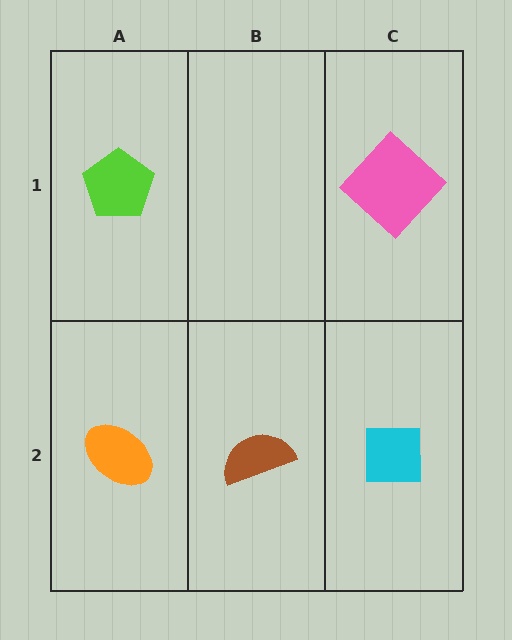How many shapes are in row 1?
2 shapes.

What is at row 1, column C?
A pink diamond.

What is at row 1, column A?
A lime pentagon.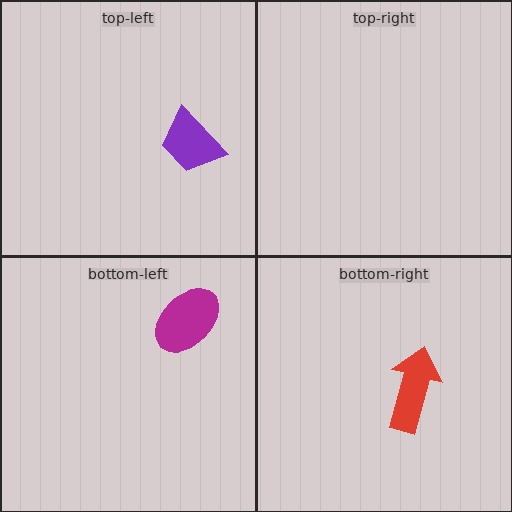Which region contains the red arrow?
The bottom-right region.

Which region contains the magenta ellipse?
The bottom-left region.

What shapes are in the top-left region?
The purple trapezoid.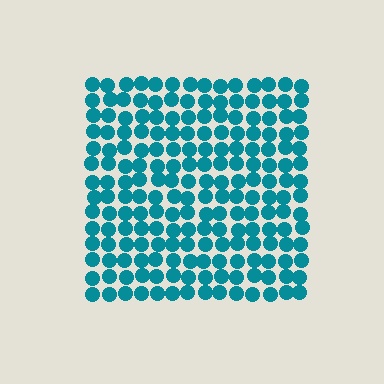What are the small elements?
The small elements are circles.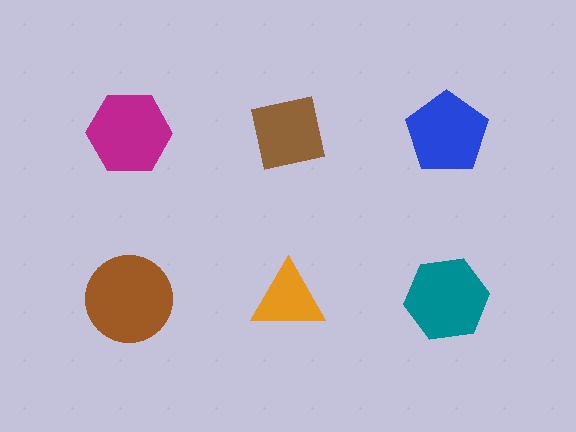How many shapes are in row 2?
3 shapes.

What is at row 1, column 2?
A brown square.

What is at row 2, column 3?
A teal hexagon.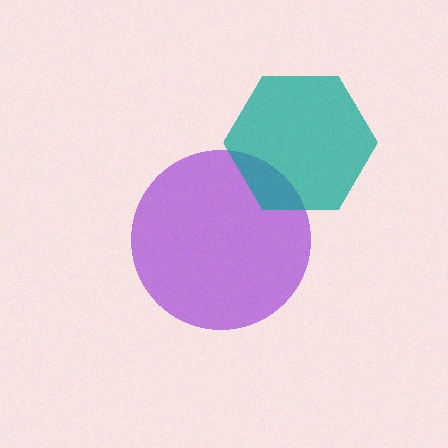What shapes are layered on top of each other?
The layered shapes are: a purple circle, a teal hexagon.